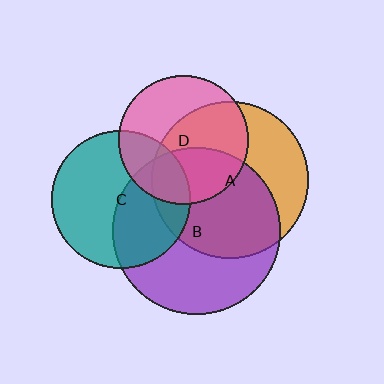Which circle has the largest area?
Circle B (purple).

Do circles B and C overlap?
Yes.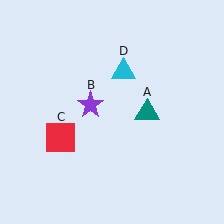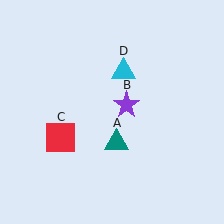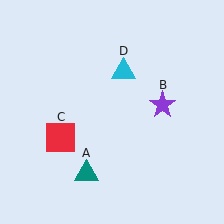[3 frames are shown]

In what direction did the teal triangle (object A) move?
The teal triangle (object A) moved down and to the left.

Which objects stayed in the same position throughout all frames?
Red square (object C) and cyan triangle (object D) remained stationary.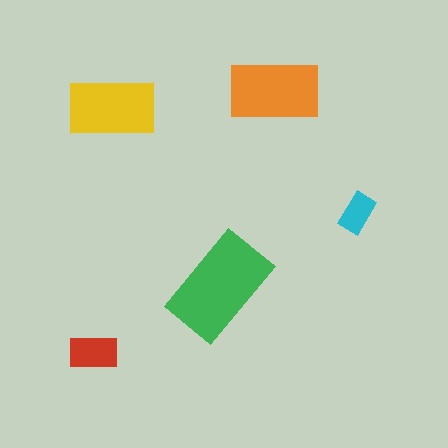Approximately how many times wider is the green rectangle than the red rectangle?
About 2 times wider.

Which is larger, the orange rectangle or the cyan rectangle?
The orange one.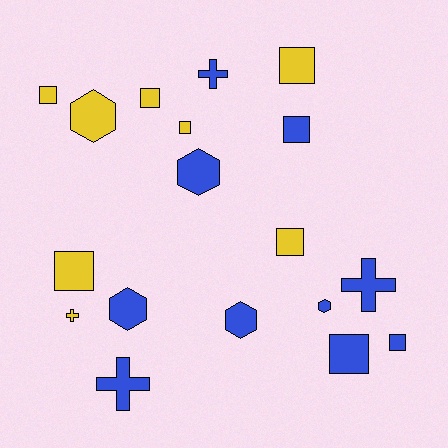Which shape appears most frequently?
Square, with 9 objects.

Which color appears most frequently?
Blue, with 10 objects.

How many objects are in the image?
There are 18 objects.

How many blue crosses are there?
There are 3 blue crosses.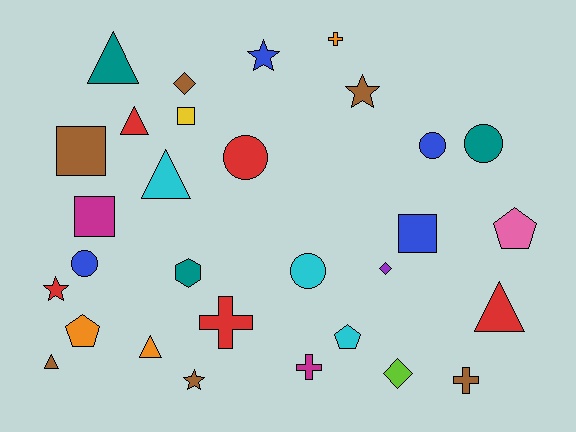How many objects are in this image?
There are 30 objects.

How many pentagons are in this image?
There are 3 pentagons.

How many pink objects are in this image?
There is 1 pink object.